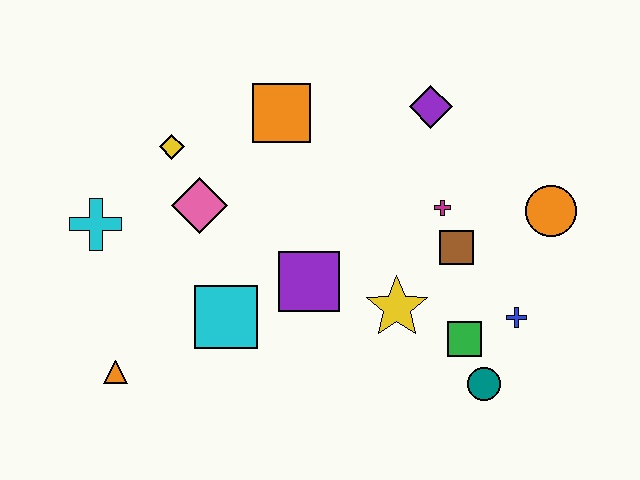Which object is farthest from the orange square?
The teal circle is farthest from the orange square.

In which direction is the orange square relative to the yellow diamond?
The orange square is to the right of the yellow diamond.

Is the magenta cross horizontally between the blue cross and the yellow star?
Yes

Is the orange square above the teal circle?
Yes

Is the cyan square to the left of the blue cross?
Yes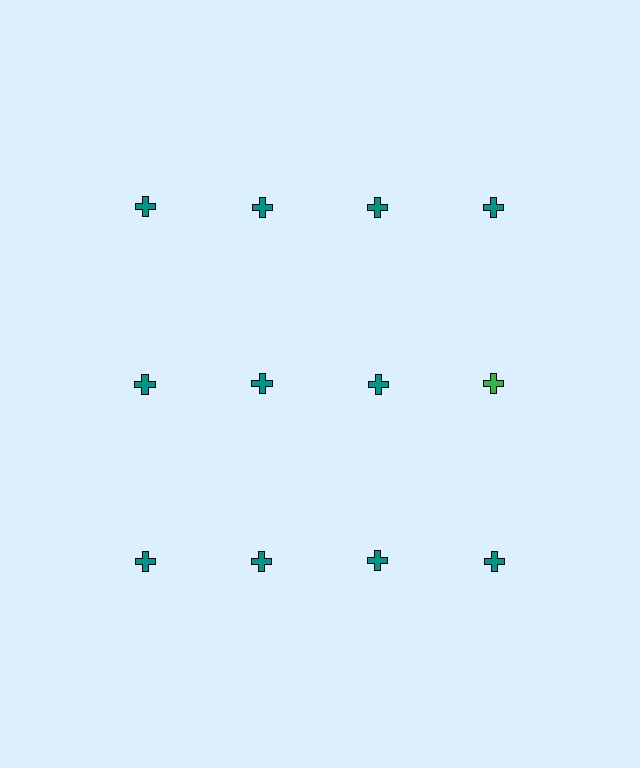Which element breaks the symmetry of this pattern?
The green cross in the second row, second from right column breaks the symmetry. All other shapes are teal crosses.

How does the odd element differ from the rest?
It has a different color: green instead of teal.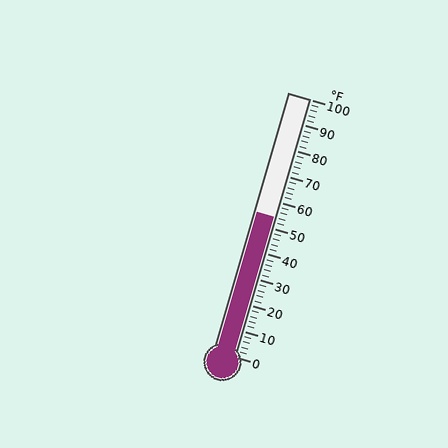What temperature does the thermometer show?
The thermometer shows approximately 54°F.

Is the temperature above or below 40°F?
The temperature is above 40°F.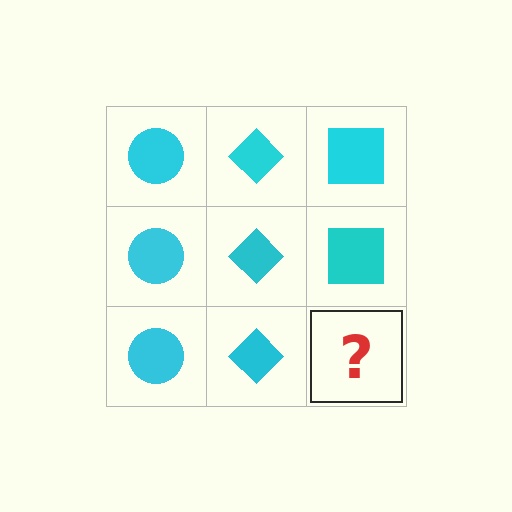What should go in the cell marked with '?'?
The missing cell should contain a cyan square.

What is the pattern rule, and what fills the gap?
The rule is that each column has a consistent shape. The gap should be filled with a cyan square.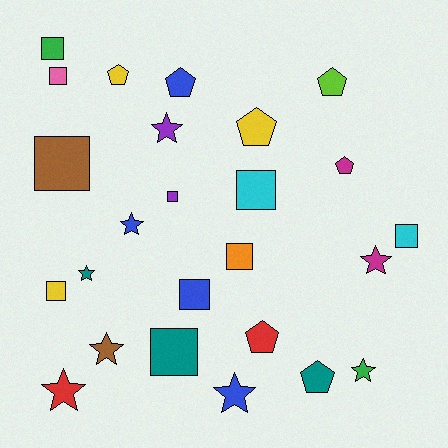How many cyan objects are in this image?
There are 2 cyan objects.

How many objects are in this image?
There are 25 objects.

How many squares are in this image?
There are 10 squares.